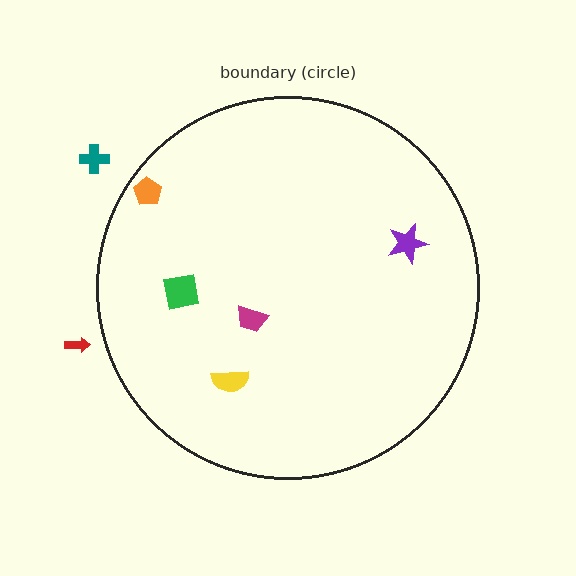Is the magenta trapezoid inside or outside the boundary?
Inside.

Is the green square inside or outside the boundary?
Inside.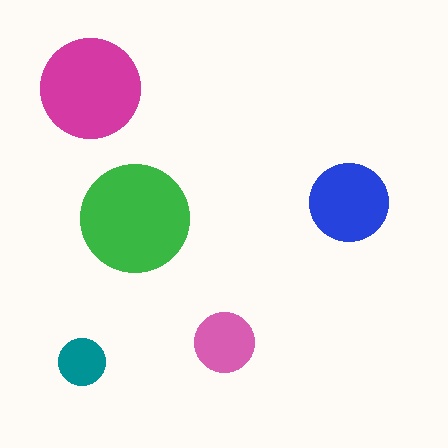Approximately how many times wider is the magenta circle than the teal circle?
About 2 times wider.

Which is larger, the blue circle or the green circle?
The green one.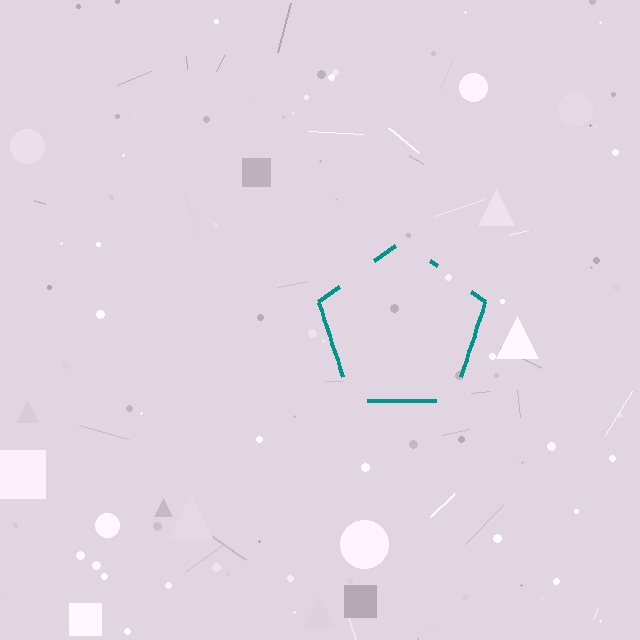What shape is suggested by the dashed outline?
The dashed outline suggests a pentagon.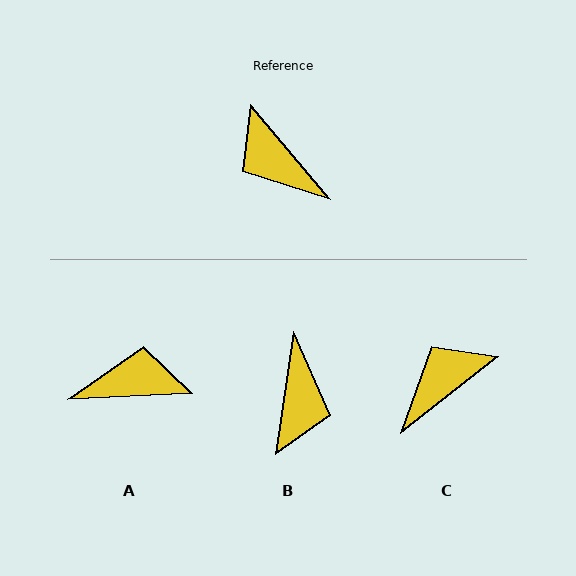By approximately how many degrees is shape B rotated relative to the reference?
Approximately 132 degrees counter-clockwise.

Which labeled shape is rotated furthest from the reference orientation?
B, about 132 degrees away.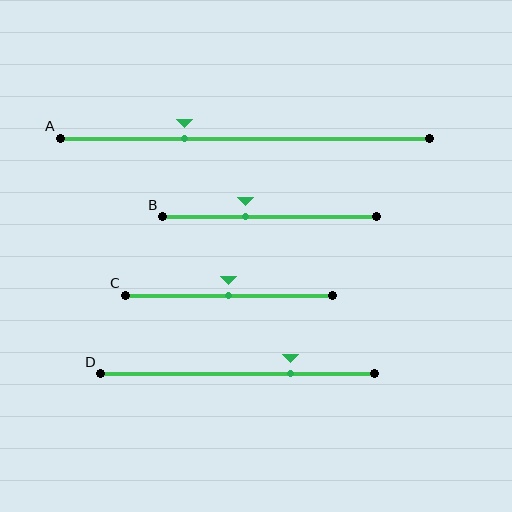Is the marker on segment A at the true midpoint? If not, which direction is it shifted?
No, the marker on segment A is shifted to the left by about 16% of the segment length.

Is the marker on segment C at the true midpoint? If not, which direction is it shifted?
Yes, the marker on segment C is at the true midpoint.